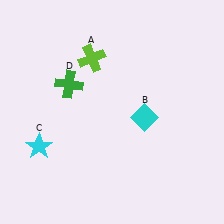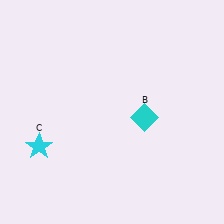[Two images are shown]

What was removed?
The green cross (D), the lime cross (A) were removed in Image 2.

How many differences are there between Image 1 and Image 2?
There are 2 differences between the two images.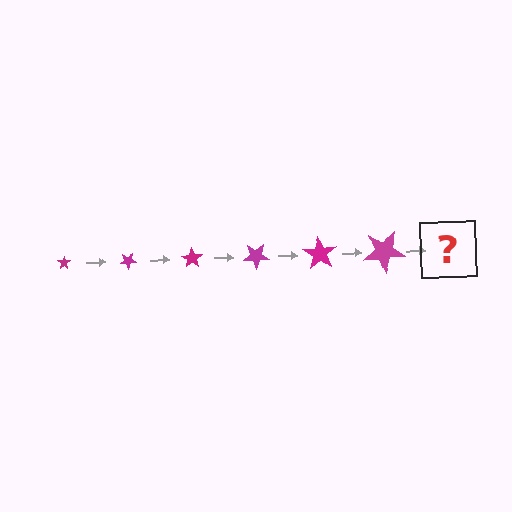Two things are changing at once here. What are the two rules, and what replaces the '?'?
The two rules are that the star grows larger each step and it rotates 35 degrees each step. The '?' should be a star, larger than the previous one and rotated 210 degrees from the start.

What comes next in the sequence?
The next element should be a star, larger than the previous one and rotated 210 degrees from the start.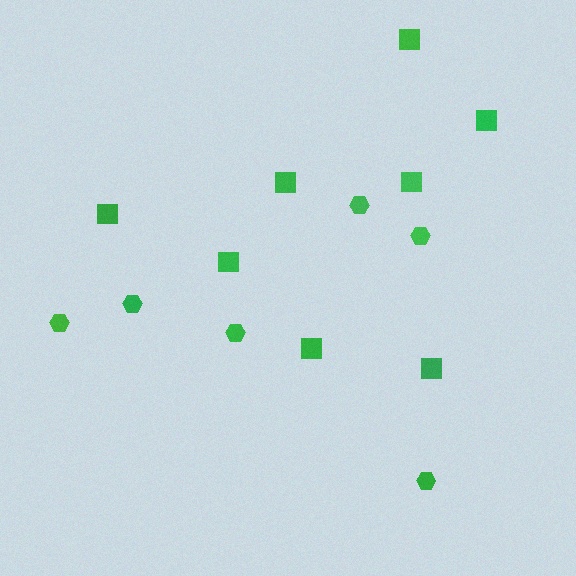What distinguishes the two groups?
There are 2 groups: one group of hexagons (6) and one group of squares (8).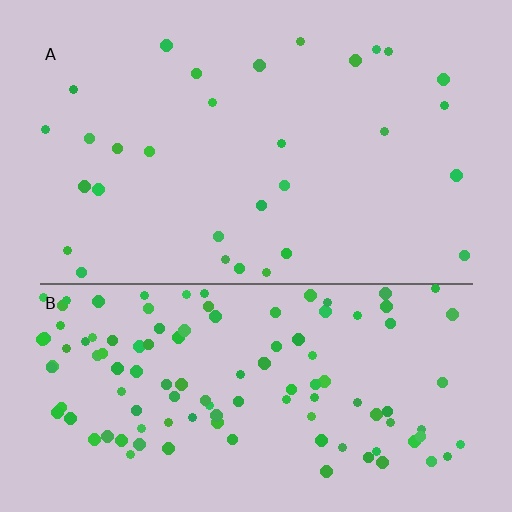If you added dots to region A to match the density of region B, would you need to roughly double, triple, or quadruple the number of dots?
Approximately quadruple.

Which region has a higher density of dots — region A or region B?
B (the bottom).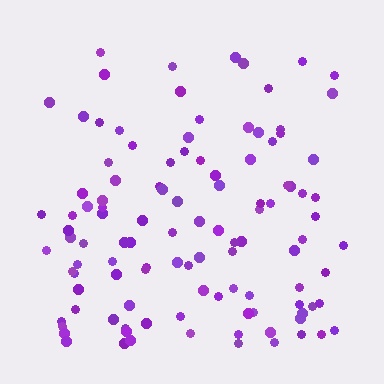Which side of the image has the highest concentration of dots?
The bottom.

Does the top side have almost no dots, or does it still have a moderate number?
Still a moderate number, just noticeably fewer than the bottom.